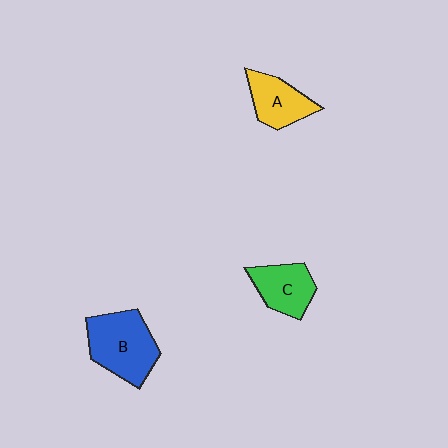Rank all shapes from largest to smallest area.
From largest to smallest: B (blue), C (green), A (yellow).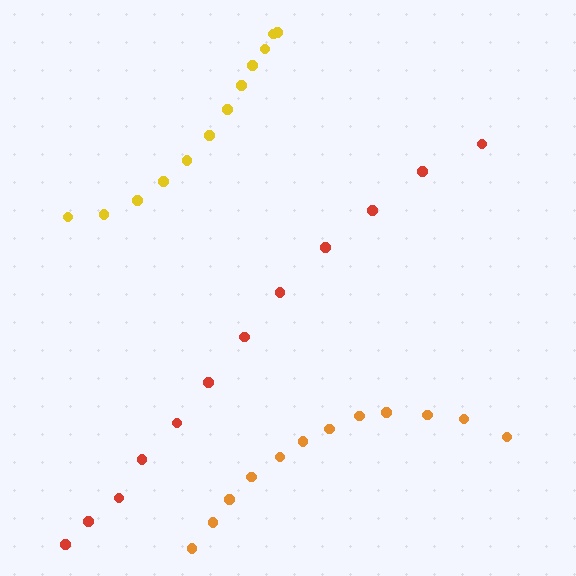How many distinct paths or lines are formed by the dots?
There are 3 distinct paths.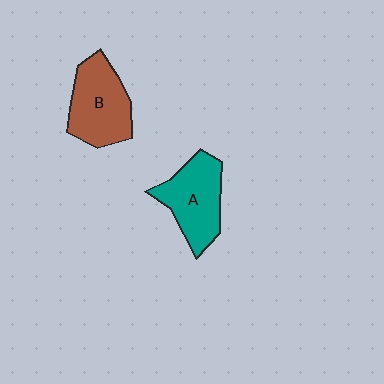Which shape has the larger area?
Shape B (brown).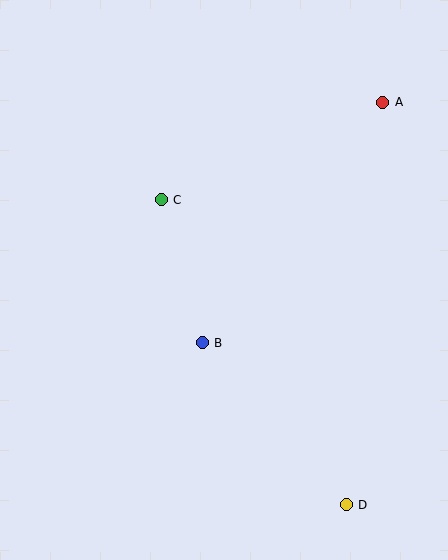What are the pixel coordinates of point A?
Point A is at (383, 102).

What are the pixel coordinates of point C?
Point C is at (161, 200).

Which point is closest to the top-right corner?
Point A is closest to the top-right corner.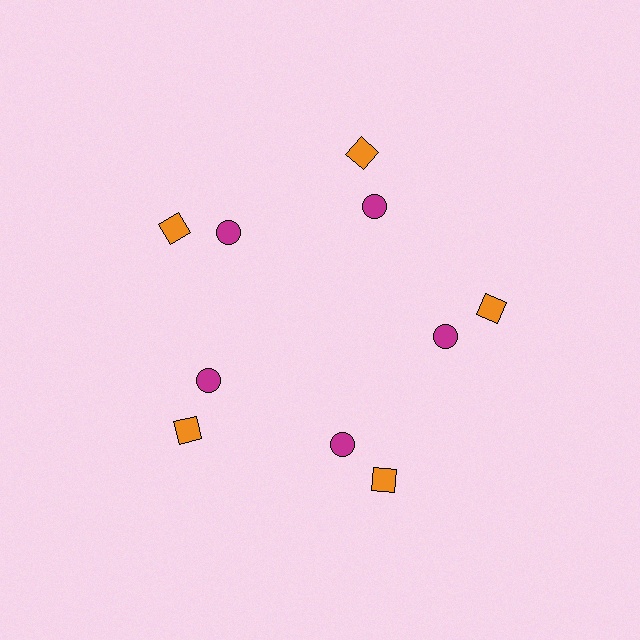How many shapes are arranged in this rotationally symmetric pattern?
There are 10 shapes, arranged in 5 groups of 2.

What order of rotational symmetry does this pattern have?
This pattern has 5-fold rotational symmetry.